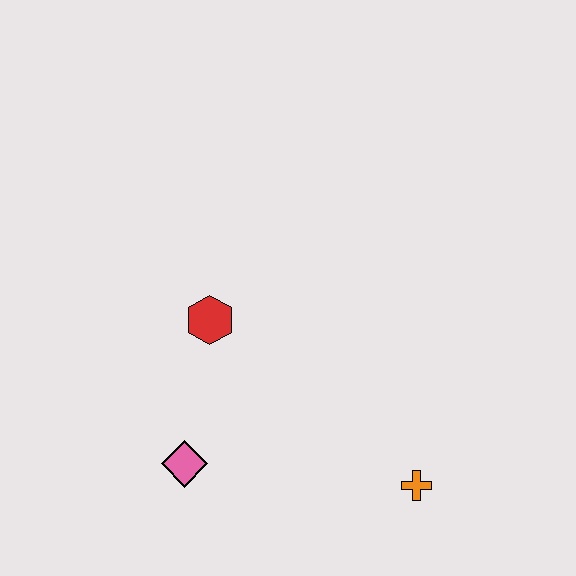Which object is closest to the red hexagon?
The pink diamond is closest to the red hexagon.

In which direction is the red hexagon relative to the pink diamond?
The red hexagon is above the pink diamond.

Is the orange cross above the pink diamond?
No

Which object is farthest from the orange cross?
The red hexagon is farthest from the orange cross.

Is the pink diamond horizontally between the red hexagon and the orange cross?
No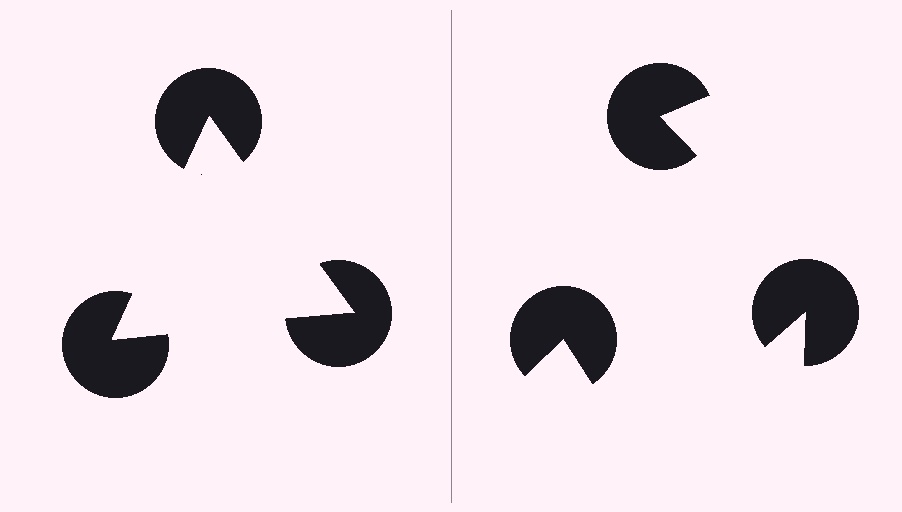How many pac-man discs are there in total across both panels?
6 — 3 on each side.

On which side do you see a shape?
An illusory triangle appears on the left side. On the right side the wedge cuts are rotated, so no coherent shape forms.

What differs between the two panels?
The pac-man discs are positioned identically on both sides; only the wedge orientations differ. On the left they align to a triangle; on the right they are misaligned.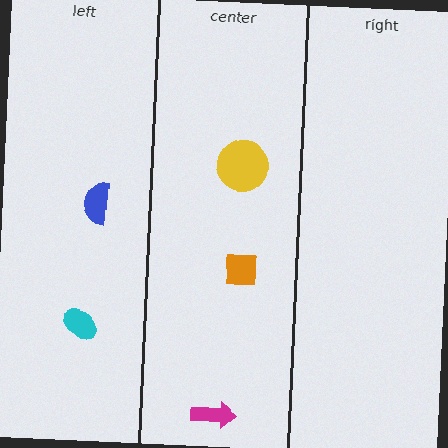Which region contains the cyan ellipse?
The left region.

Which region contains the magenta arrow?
The center region.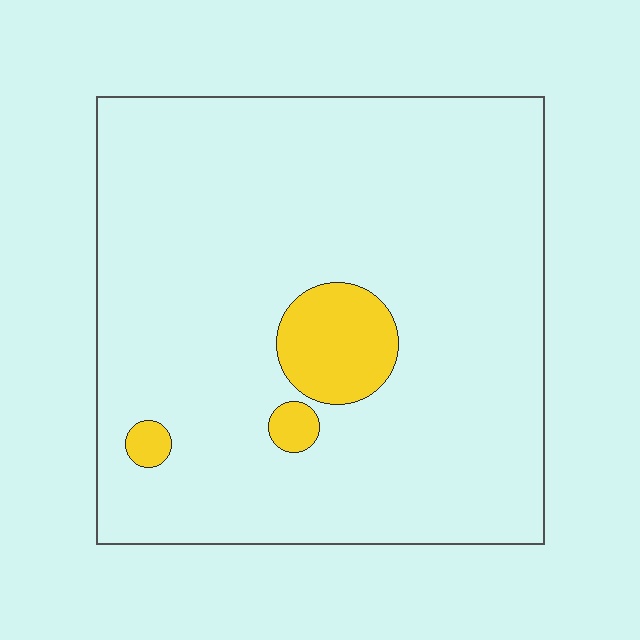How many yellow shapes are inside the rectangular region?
3.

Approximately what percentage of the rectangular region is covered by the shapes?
Approximately 10%.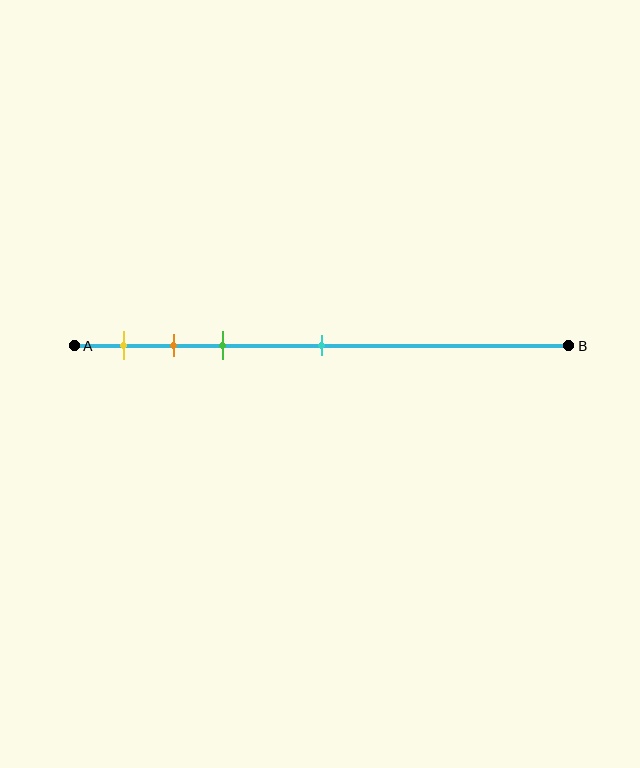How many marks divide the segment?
There are 4 marks dividing the segment.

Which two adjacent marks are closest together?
The orange and green marks are the closest adjacent pair.